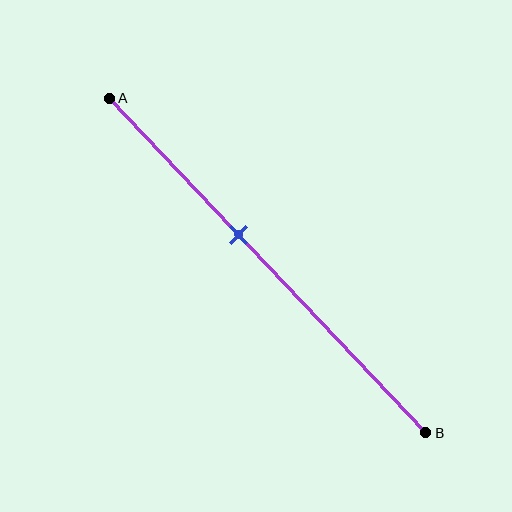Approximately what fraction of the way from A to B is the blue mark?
The blue mark is approximately 40% of the way from A to B.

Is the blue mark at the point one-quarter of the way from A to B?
No, the mark is at about 40% from A, not at the 25% one-quarter point.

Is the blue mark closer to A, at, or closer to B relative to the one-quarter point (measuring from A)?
The blue mark is closer to point B than the one-quarter point of segment AB.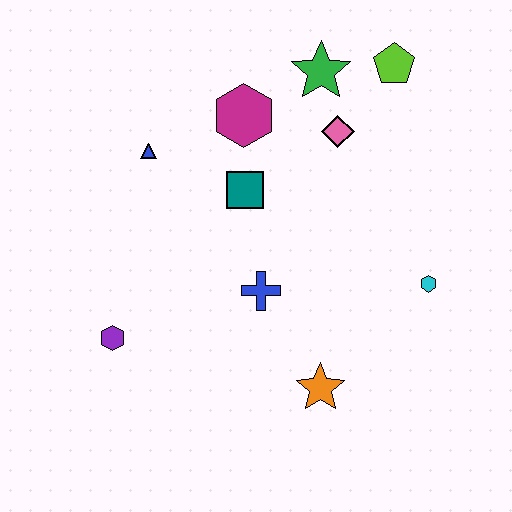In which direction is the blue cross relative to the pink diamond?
The blue cross is below the pink diamond.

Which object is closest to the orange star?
The blue cross is closest to the orange star.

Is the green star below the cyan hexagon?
No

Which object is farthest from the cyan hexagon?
The purple hexagon is farthest from the cyan hexagon.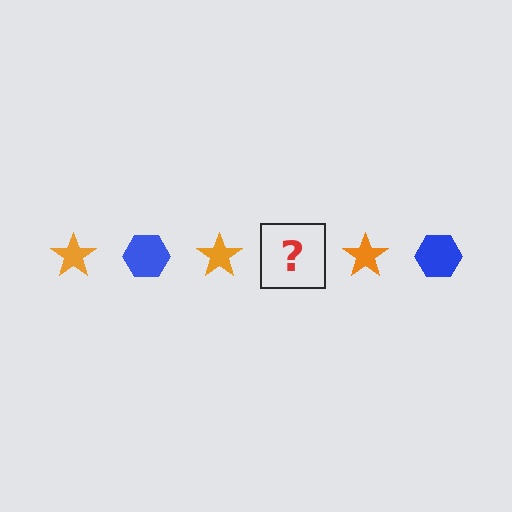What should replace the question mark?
The question mark should be replaced with a blue hexagon.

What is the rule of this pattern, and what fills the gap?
The rule is that the pattern alternates between orange star and blue hexagon. The gap should be filled with a blue hexagon.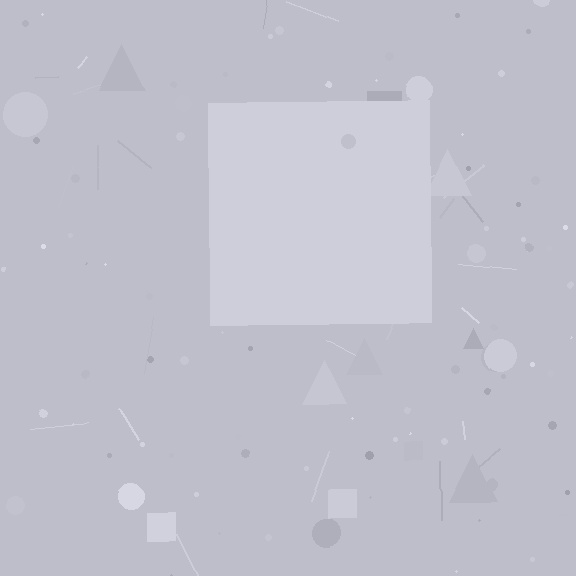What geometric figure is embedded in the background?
A square is embedded in the background.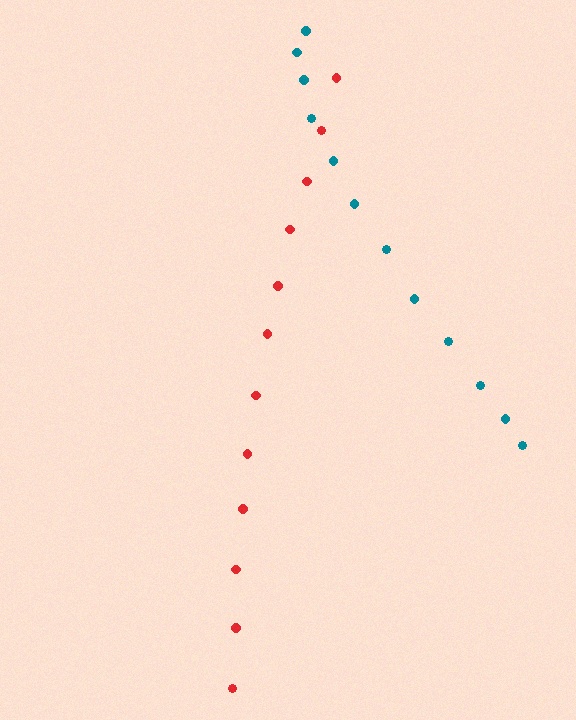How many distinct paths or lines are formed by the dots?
There are 2 distinct paths.